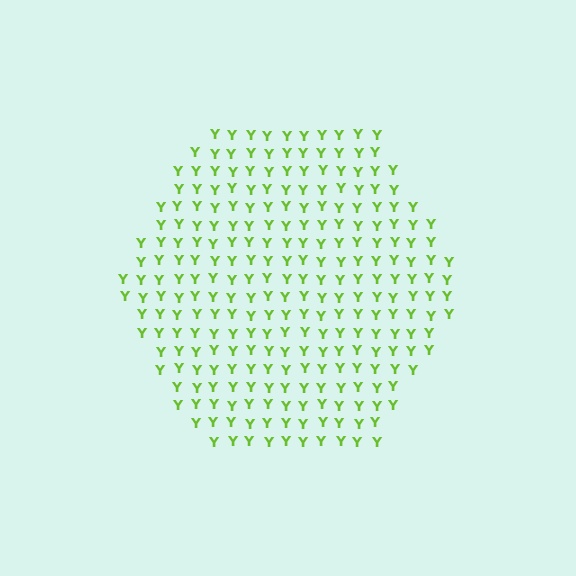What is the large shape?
The large shape is a hexagon.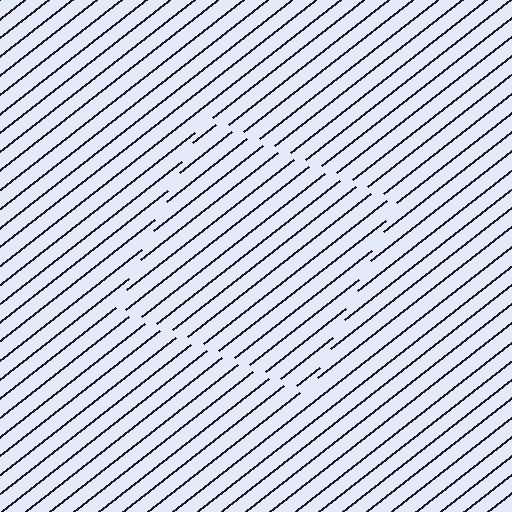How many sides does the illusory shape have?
4 sides — the line-ends trace a square.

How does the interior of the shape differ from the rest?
The interior of the shape contains the same grating, shifted by half a period — the contour is defined by the phase discontinuity where line-ends from the inner and outer gratings abut.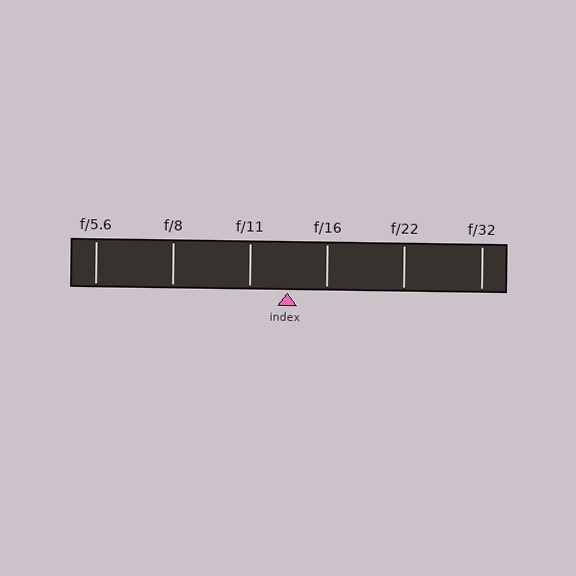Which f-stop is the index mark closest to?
The index mark is closest to f/11.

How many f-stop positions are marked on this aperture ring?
There are 6 f-stop positions marked.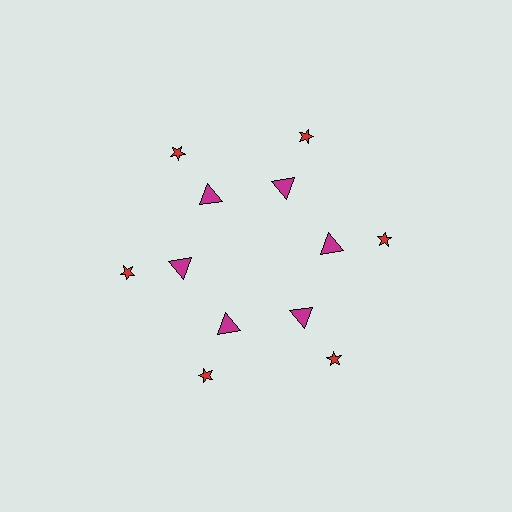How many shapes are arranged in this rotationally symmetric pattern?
There are 12 shapes, arranged in 6 groups of 2.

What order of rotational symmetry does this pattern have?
This pattern has 6-fold rotational symmetry.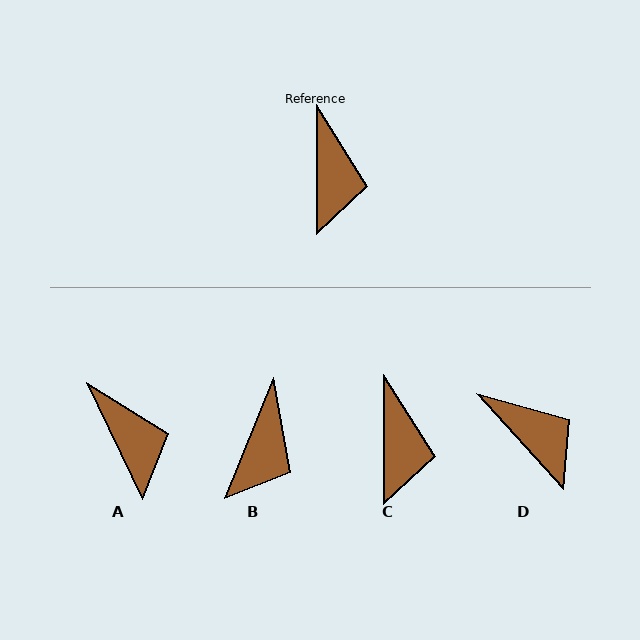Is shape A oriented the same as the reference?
No, it is off by about 26 degrees.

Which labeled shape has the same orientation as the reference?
C.